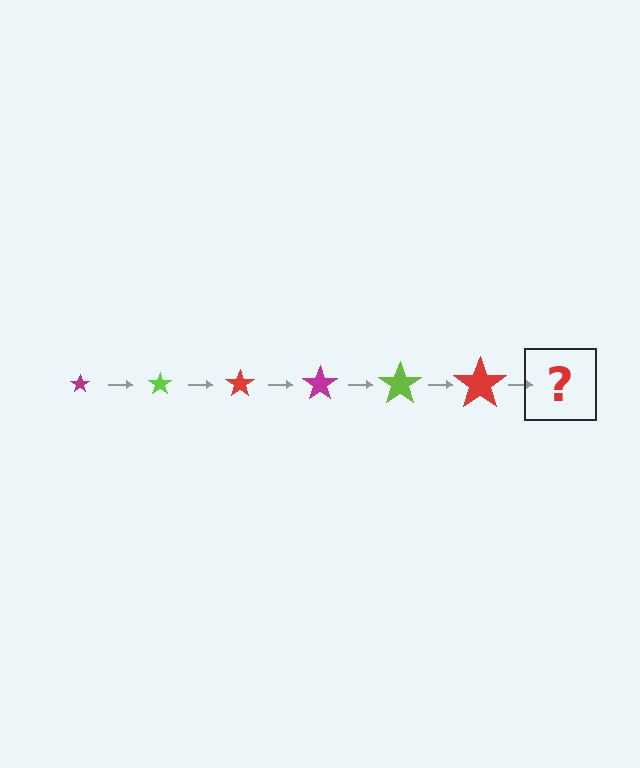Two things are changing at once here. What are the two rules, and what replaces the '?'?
The two rules are that the star grows larger each step and the color cycles through magenta, lime, and red. The '?' should be a magenta star, larger than the previous one.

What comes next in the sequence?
The next element should be a magenta star, larger than the previous one.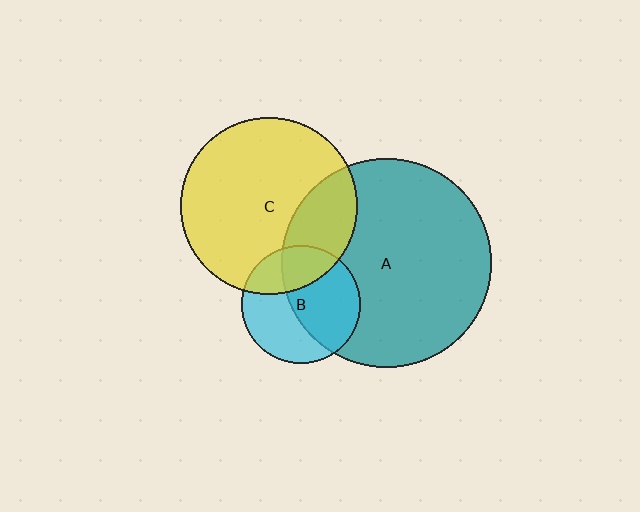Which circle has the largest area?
Circle A (teal).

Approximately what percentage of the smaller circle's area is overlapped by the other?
Approximately 55%.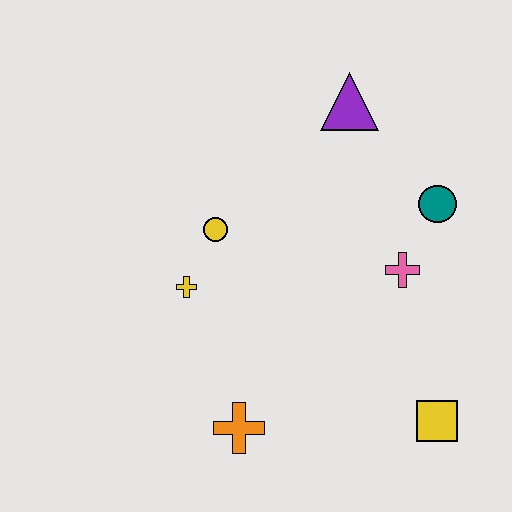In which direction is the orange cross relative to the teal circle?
The orange cross is below the teal circle.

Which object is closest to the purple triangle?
The teal circle is closest to the purple triangle.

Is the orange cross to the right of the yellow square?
No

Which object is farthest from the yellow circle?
The yellow square is farthest from the yellow circle.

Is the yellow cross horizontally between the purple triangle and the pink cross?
No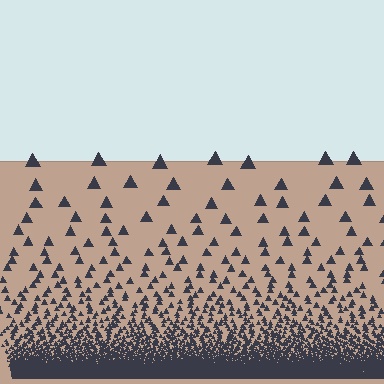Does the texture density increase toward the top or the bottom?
Density increases toward the bottom.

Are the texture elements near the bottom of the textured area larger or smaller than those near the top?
Smaller. The gradient is inverted — elements near the bottom are smaller and denser.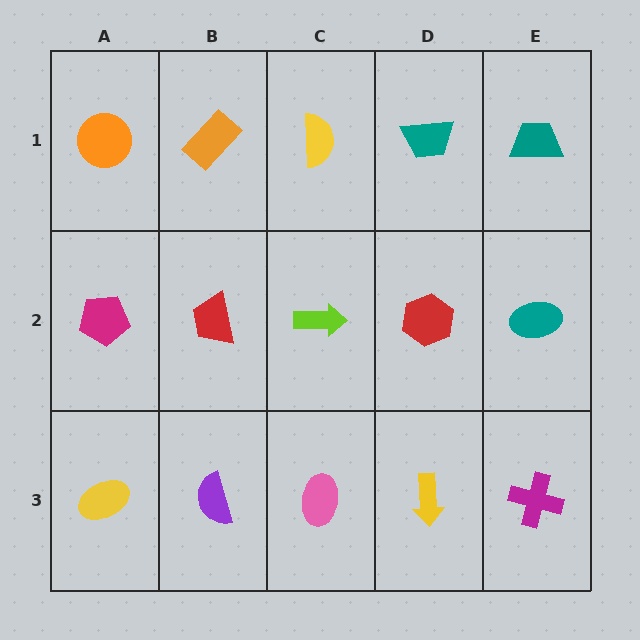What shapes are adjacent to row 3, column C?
A lime arrow (row 2, column C), a purple semicircle (row 3, column B), a yellow arrow (row 3, column D).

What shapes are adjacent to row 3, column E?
A teal ellipse (row 2, column E), a yellow arrow (row 3, column D).